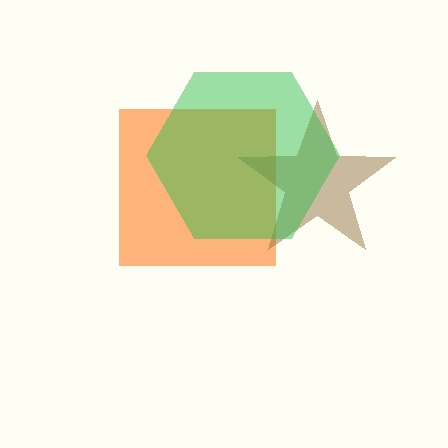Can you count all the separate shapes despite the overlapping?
Yes, there are 3 separate shapes.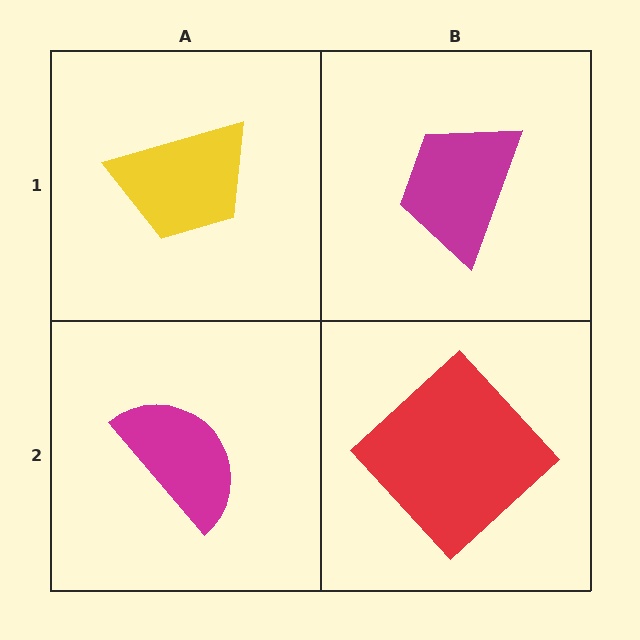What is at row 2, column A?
A magenta semicircle.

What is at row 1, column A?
A yellow trapezoid.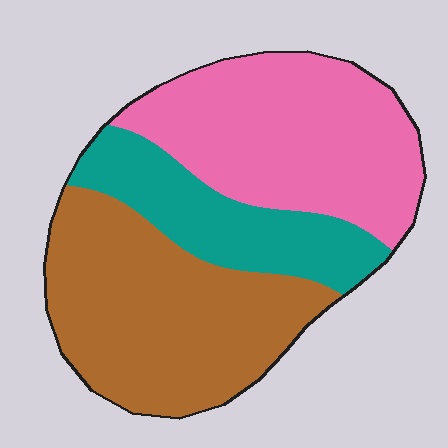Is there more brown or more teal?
Brown.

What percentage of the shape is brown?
Brown takes up about two fifths (2/5) of the shape.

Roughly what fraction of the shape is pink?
Pink covers roughly 40% of the shape.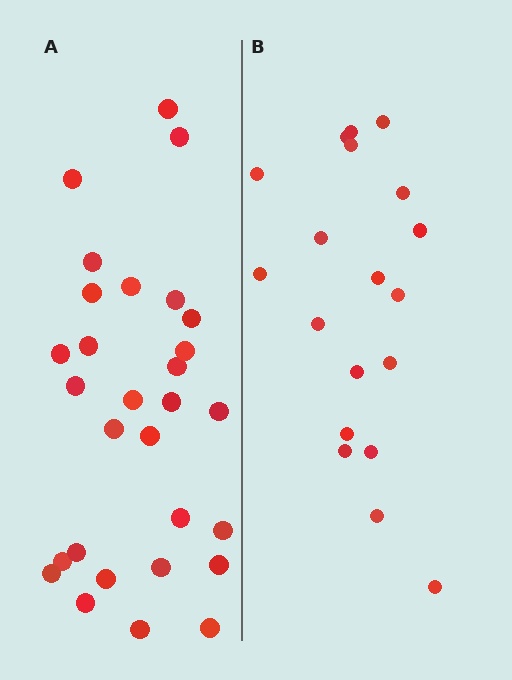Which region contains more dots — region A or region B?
Region A (the left region) has more dots.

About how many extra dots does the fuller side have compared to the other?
Region A has roughly 10 or so more dots than region B.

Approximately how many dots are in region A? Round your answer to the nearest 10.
About 30 dots. (The exact count is 29, which rounds to 30.)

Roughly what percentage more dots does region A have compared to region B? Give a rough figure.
About 55% more.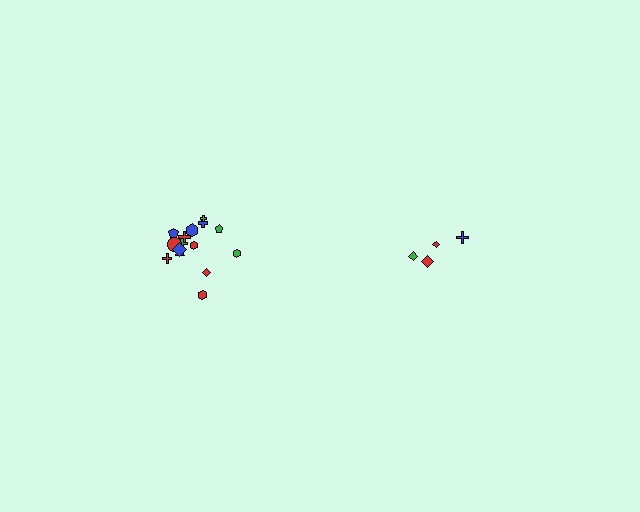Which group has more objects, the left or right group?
The left group.